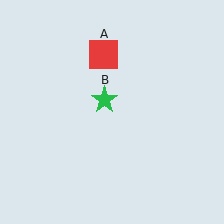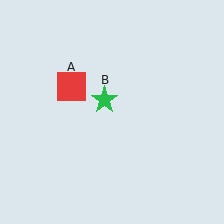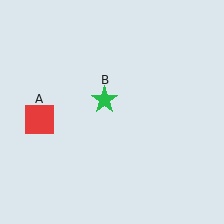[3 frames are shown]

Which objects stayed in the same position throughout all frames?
Green star (object B) remained stationary.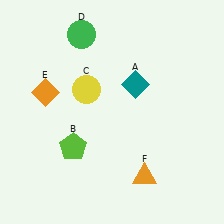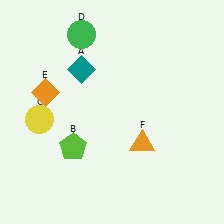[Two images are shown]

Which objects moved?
The objects that moved are: the teal diamond (A), the yellow circle (C), the orange triangle (F).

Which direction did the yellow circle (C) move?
The yellow circle (C) moved left.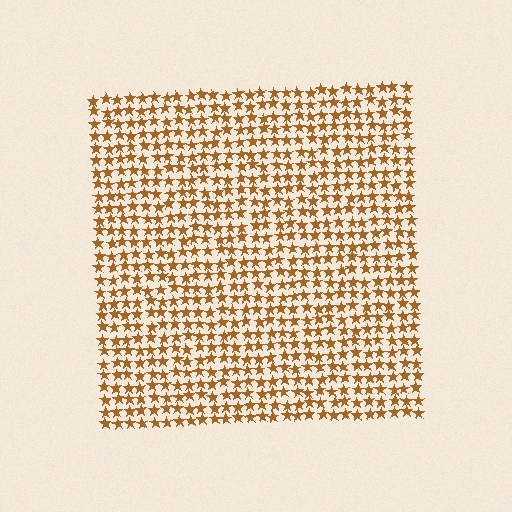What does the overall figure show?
The overall figure shows a square.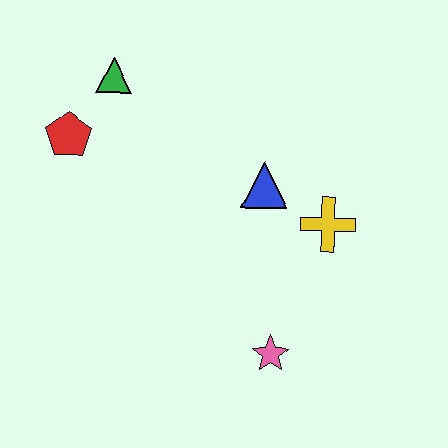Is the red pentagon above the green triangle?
No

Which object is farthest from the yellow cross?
The red pentagon is farthest from the yellow cross.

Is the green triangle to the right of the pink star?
No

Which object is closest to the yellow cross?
The blue triangle is closest to the yellow cross.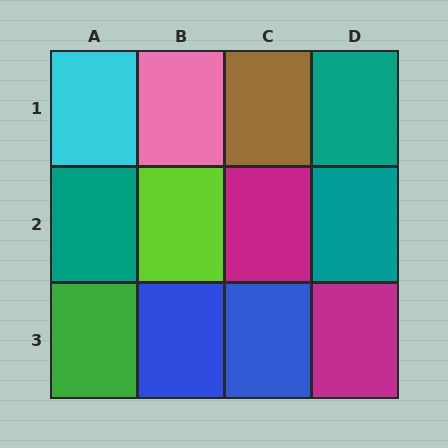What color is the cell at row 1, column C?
Brown.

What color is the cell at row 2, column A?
Teal.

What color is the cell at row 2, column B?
Lime.